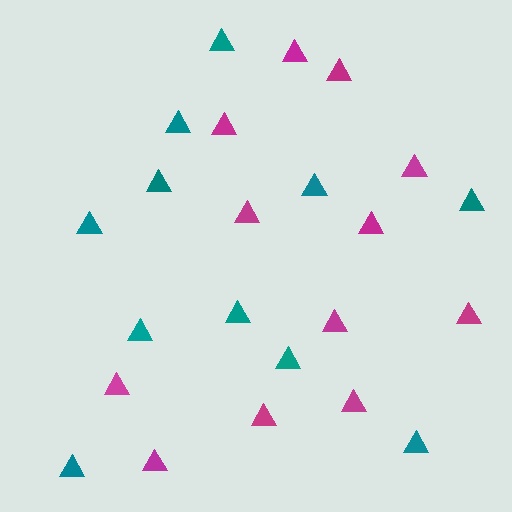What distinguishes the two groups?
There are 2 groups: one group of magenta triangles (12) and one group of teal triangles (11).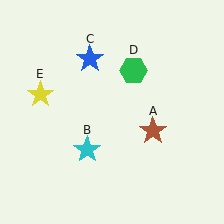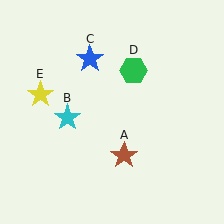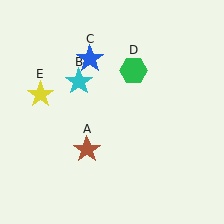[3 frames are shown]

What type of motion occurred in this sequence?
The brown star (object A), cyan star (object B) rotated clockwise around the center of the scene.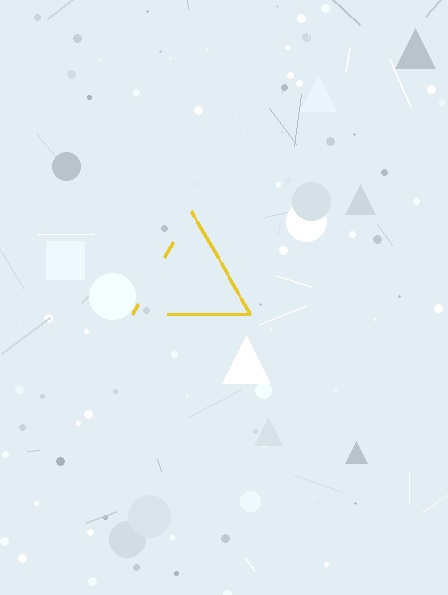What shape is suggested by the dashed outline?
The dashed outline suggests a triangle.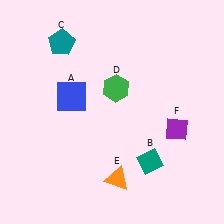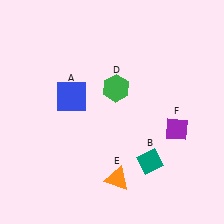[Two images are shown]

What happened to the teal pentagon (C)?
The teal pentagon (C) was removed in Image 2. It was in the top-left area of Image 1.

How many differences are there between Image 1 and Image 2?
There is 1 difference between the two images.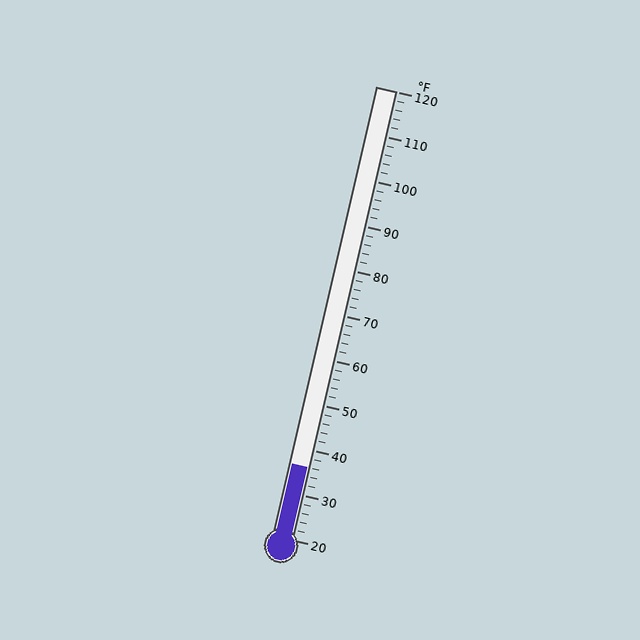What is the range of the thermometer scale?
The thermometer scale ranges from 20°F to 120°F.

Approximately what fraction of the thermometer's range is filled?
The thermometer is filled to approximately 15% of its range.